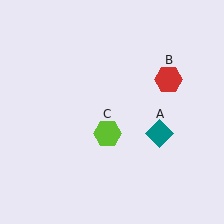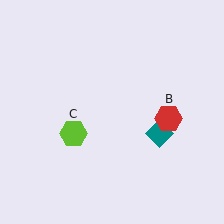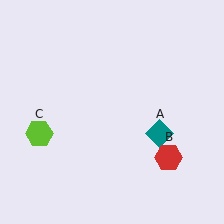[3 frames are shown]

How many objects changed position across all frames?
2 objects changed position: red hexagon (object B), lime hexagon (object C).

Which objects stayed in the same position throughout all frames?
Teal diamond (object A) remained stationary.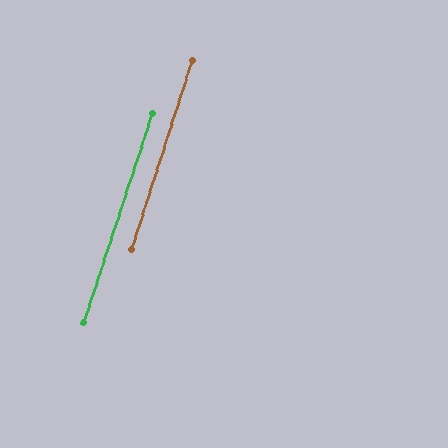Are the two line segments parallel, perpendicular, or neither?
Parallel — their directions differ by only 0.4°.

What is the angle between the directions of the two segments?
Approximately 0 degrees.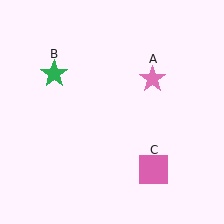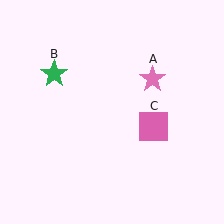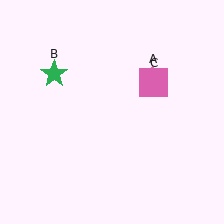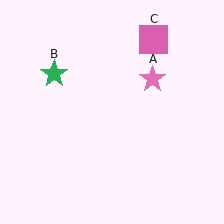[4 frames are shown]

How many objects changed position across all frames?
1 object changed position: pink square (object C).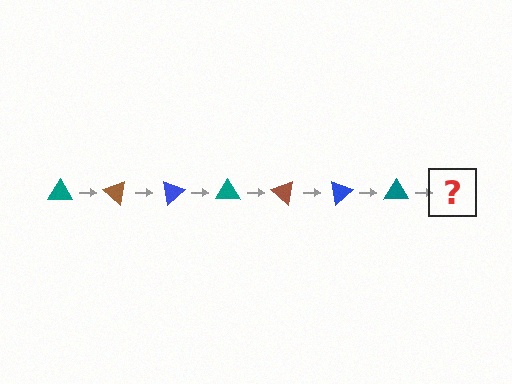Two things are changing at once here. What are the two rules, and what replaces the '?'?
The two rules are that it rotates 40 degrees each step and the color cycles through teal, brown, and blue. The '?' should be a brown triangle, rotated 280 degrees from the start.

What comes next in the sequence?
The next element should be a brown triangle, rotated 280 degrees from the start.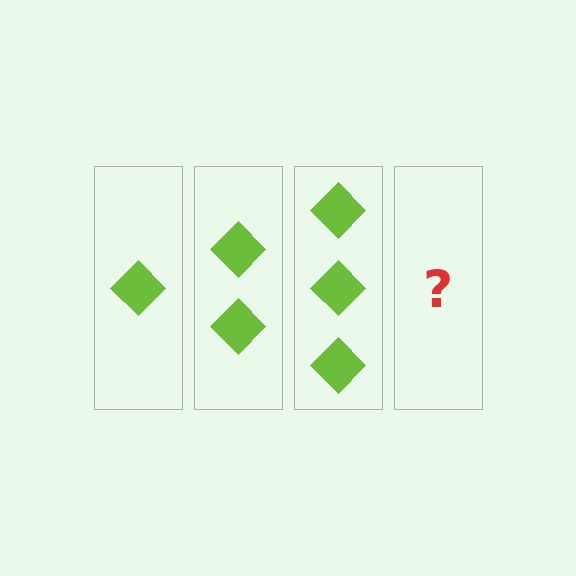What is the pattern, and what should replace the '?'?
The pattern is that each step adds one more diamond. The '?' should be 4 diamonds.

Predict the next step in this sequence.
The next step is 4 diamonds.